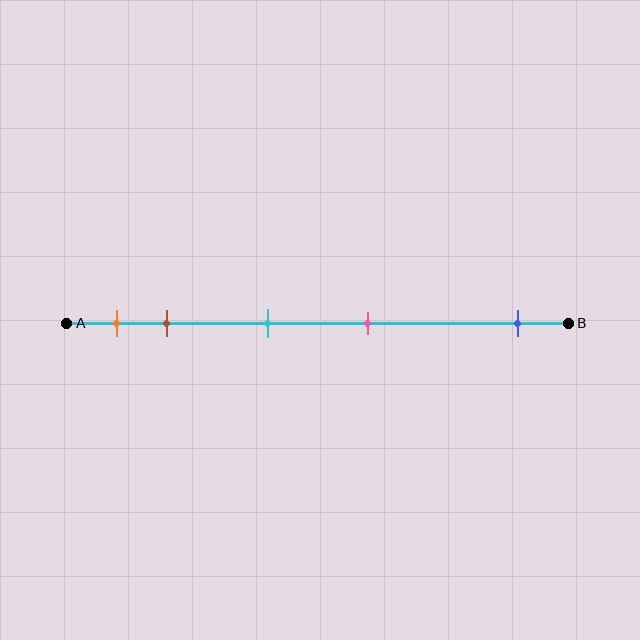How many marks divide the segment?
There are 5 marks dividing the segment.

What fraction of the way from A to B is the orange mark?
The orange mark is approximately 10% (0.1) of the way from A to B.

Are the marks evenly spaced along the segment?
No, the marks are not evenly spaced.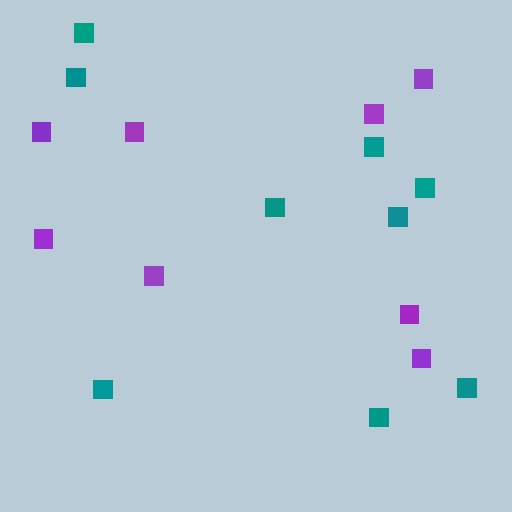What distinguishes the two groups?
There are 2 groups: one group of purple squares (8) and one group of teal squares (9).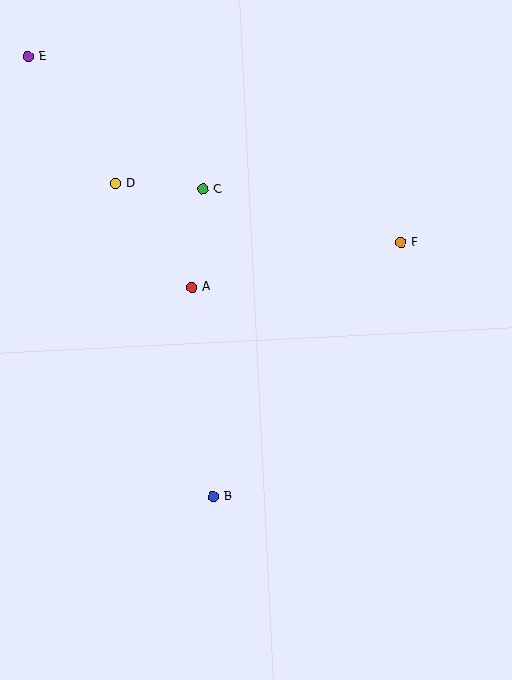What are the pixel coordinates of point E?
Point E is at (29, 57).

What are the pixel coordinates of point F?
Point F is at (401, 243).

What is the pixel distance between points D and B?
The distance between D and B is 328 pixels.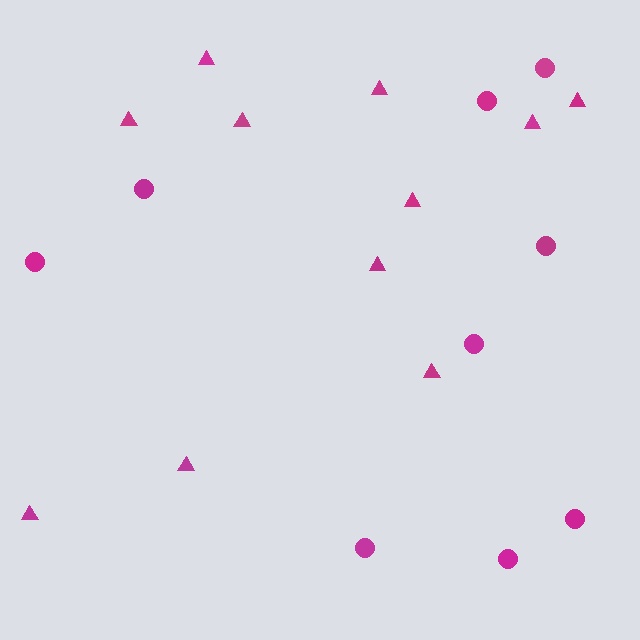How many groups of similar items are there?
There are 2 groups: one group of circles (9) and one group of triangles (11).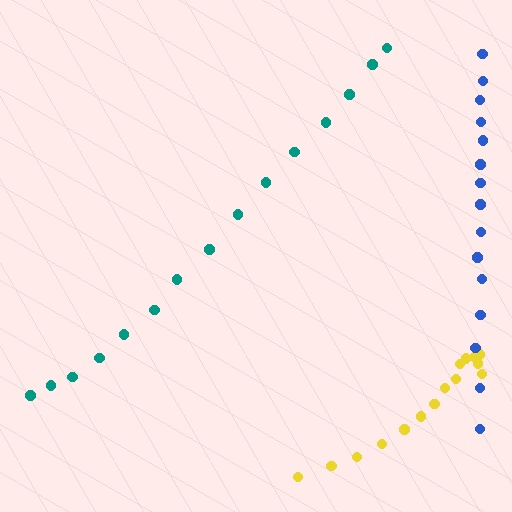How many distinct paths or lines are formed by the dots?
There are 3 distinct paths.